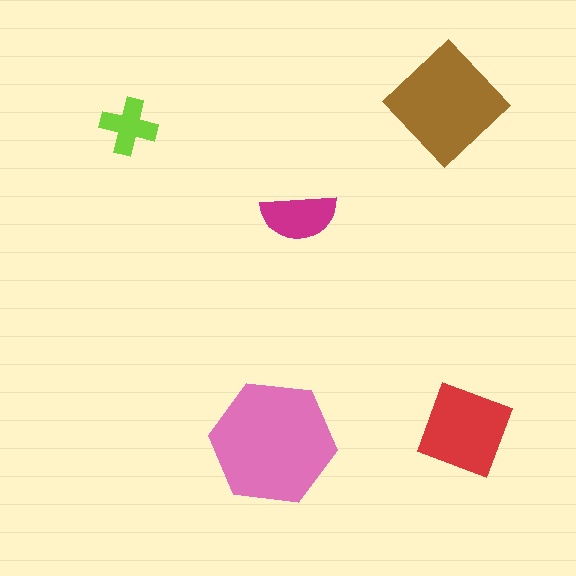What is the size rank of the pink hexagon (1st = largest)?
1st.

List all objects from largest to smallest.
The pink hexagon, the brown diamond, the red diamond, the magenta semicircle, the lime cross.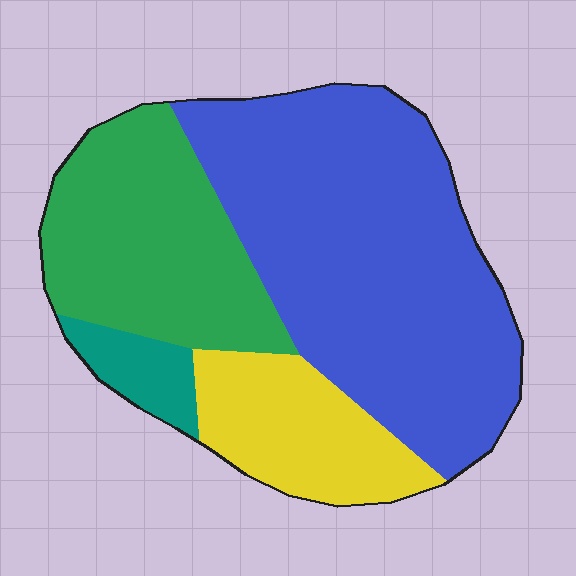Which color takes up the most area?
Blue, at roughly 50%.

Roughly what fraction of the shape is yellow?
Yellow takes up less than a sixth of the shape.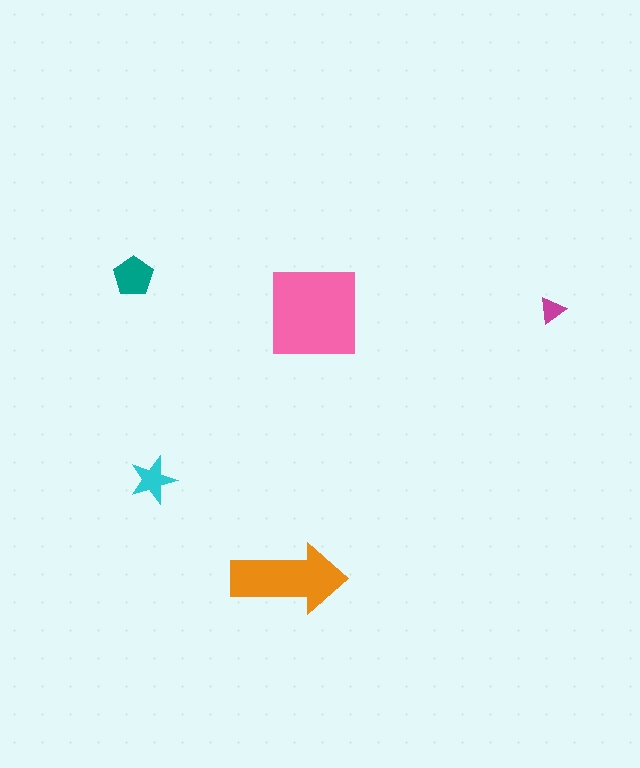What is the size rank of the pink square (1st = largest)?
1st.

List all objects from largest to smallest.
The pink square, the orange arrow, the teal pentagon, the cyan star, the magenta triangle.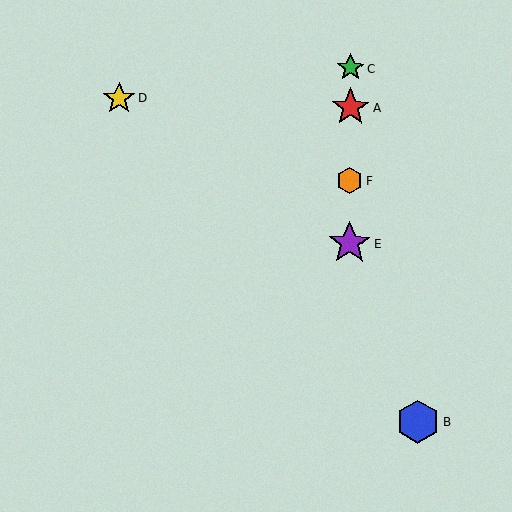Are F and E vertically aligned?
Yes, both are at x≈350.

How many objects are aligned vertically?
4 objects (A, C, E, F) are aligned vertically.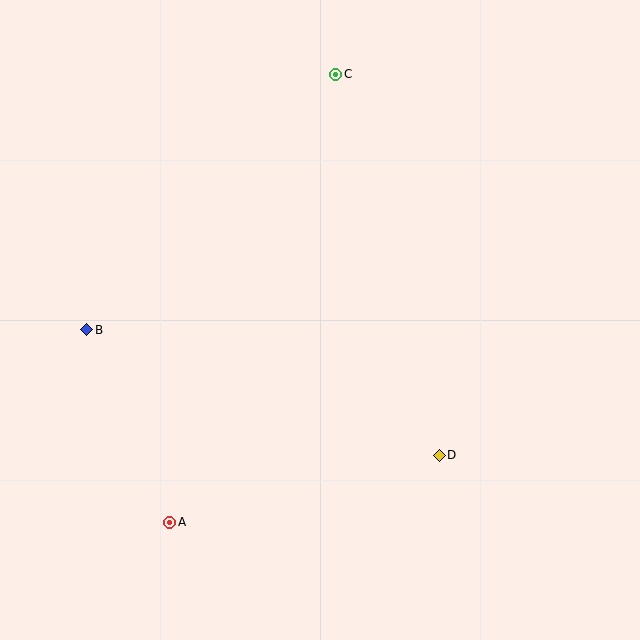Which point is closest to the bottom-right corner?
Point D is closest to the bottom-right corner.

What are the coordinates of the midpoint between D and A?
The midpoint between D and A is at (305, 489).